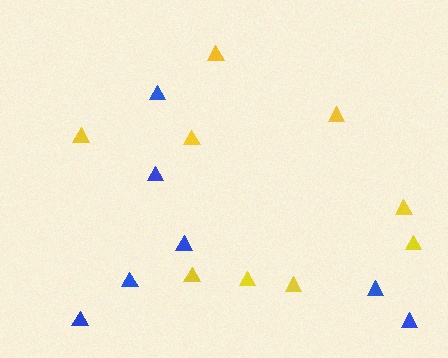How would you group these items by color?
There are 2 groups: one group of yellow triangles (9) and one group of blue triangles (7).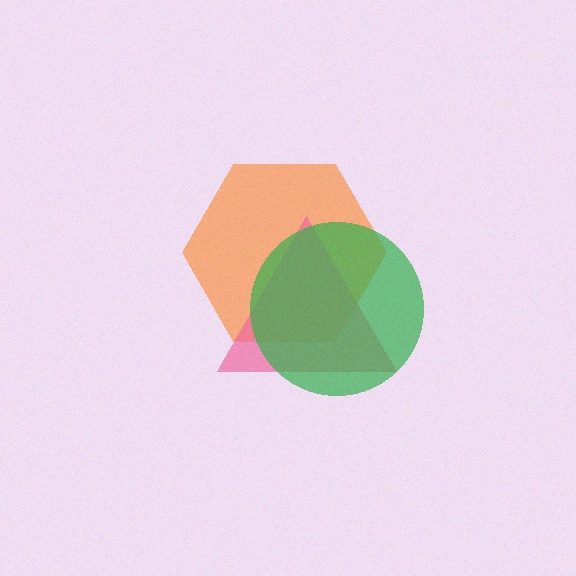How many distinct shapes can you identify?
There are 3 distinct shapes: an orange hexagon, a pink triangle, a green circle.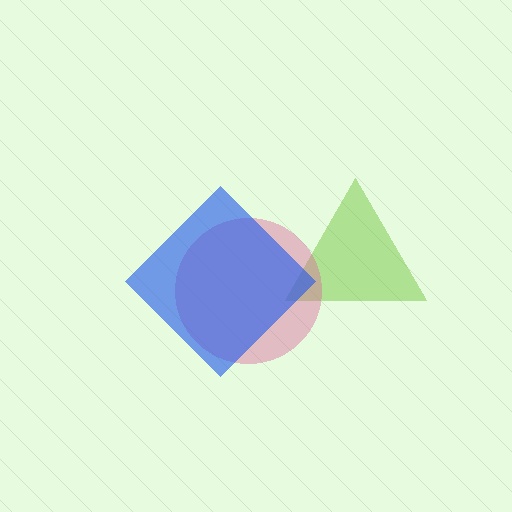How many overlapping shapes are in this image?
There are 3 overlapping shapes in the image.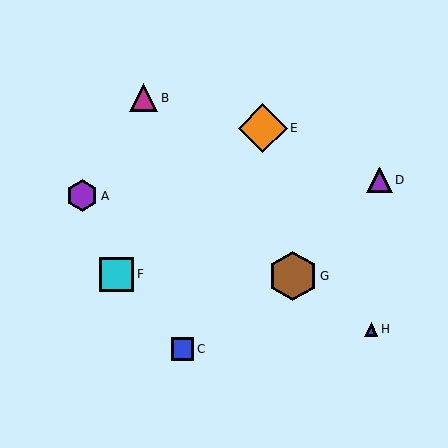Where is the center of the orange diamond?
The center of the orange diamond is at (263, 128).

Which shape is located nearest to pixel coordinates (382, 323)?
The blue triangle (labeled H) at (371, 329) is nearest to that location.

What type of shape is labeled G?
Shape G is a brown hexagon.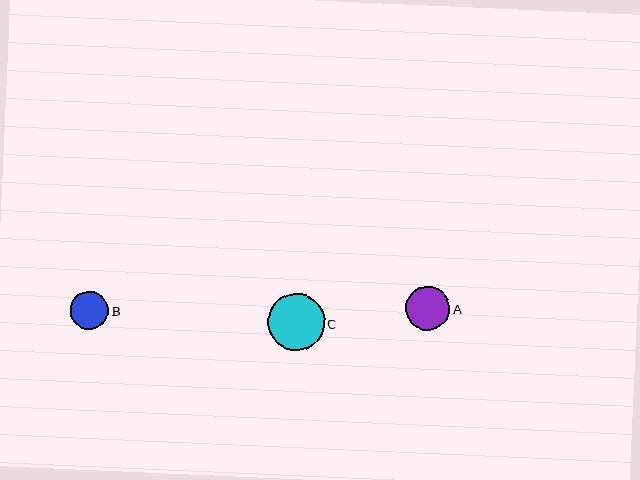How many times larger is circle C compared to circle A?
Circle C is approximately 1.3 times the size of circle A.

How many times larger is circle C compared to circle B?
Circle C is approximately 1.5 times the size of circle B.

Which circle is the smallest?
Circle B is the smallest with a size of approximately 38 pixels.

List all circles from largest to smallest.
From largest to smallest: C, A, B.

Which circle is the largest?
Circle C is the largest with a size of approximately 57 pixels.